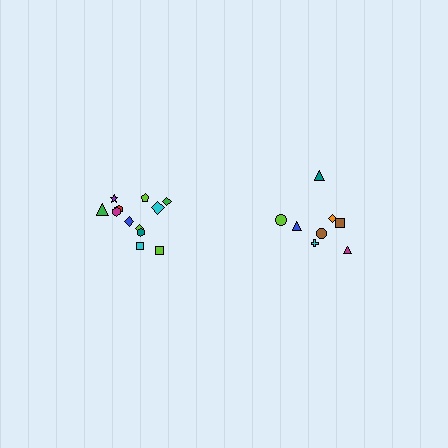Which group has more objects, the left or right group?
The left group.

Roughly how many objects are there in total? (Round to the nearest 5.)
Roughly 20 objects in total.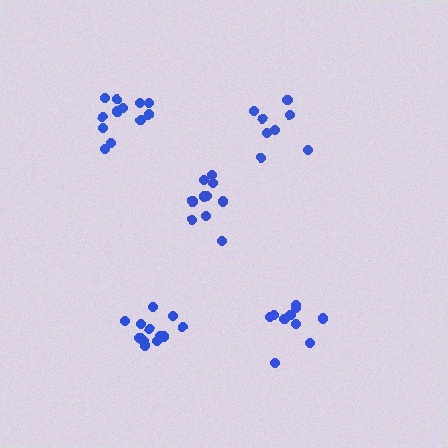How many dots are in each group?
Group 1: 12 dots, Group 2: 13 dots, Group 3: 10 dots, Group 4: 8 dots, Group 5: 10 dots (53 total).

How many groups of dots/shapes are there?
There are 5 groups.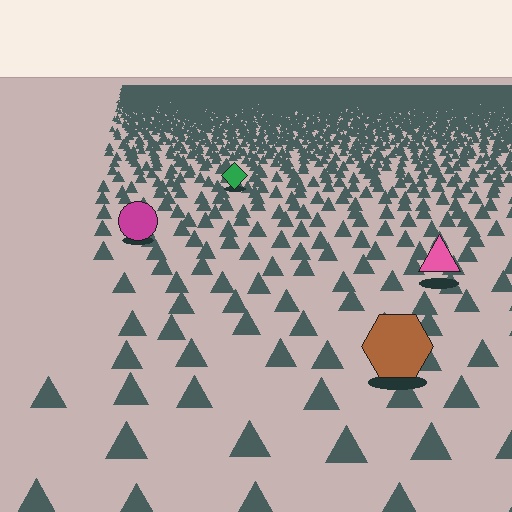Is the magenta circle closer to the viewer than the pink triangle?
No. The pink triangle is closer — you can tell from the texture gradient: the ground texture is coarser near it.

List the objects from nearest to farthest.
From nearest to farthest: the brown hexagon, the pink triangle, the magenta circle, the green diamond.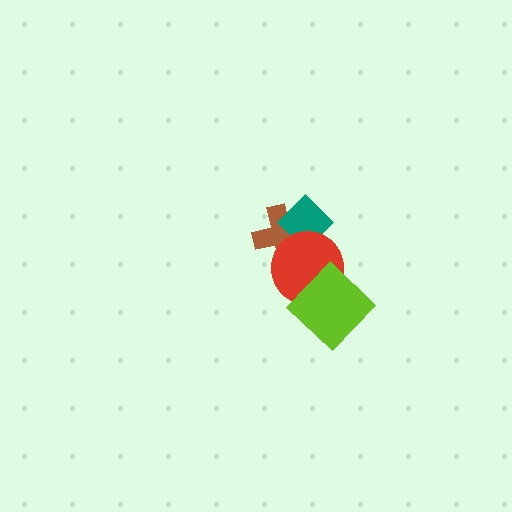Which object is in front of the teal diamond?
The red circle is in front of the teal diamond.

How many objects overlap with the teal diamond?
2 objects overlap with the teal diamond.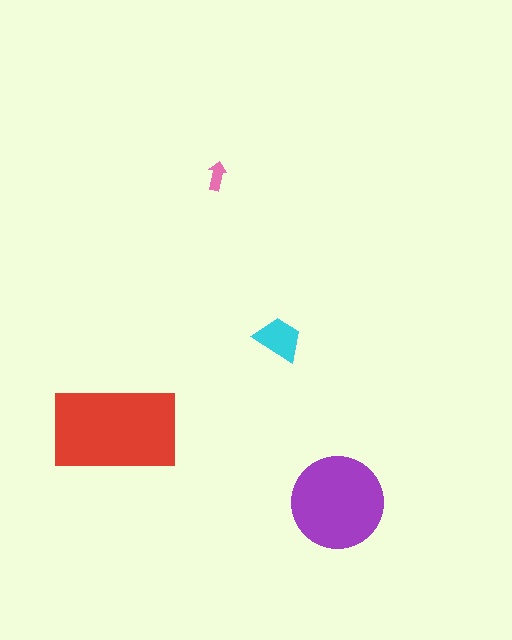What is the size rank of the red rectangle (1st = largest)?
1st.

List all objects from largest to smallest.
The red rectangle, the purple circle, the cyan trapezoid, the pink arrow.